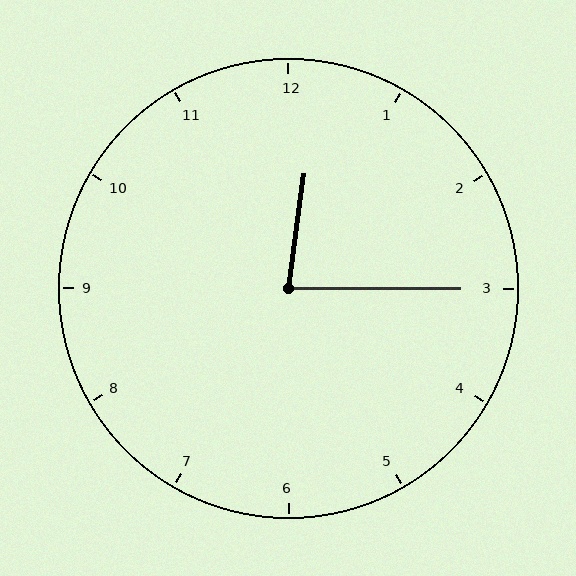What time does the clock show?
12:15.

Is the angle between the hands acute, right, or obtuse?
It is acute.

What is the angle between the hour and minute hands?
Approximately 82 degrees.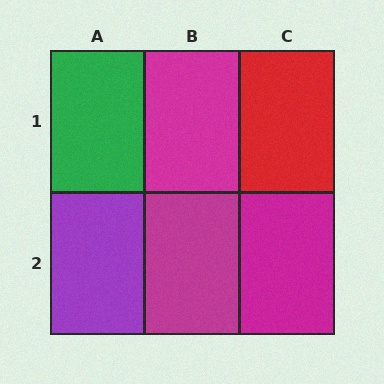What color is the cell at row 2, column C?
Magenta.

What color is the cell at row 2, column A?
Purple.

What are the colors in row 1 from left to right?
Green, magenta, red.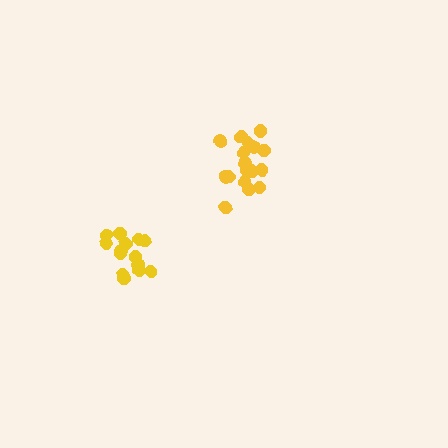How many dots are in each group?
Group 1: 18 dots, Group 2: 14 dots (32 total).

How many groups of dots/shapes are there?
There are 2 groups.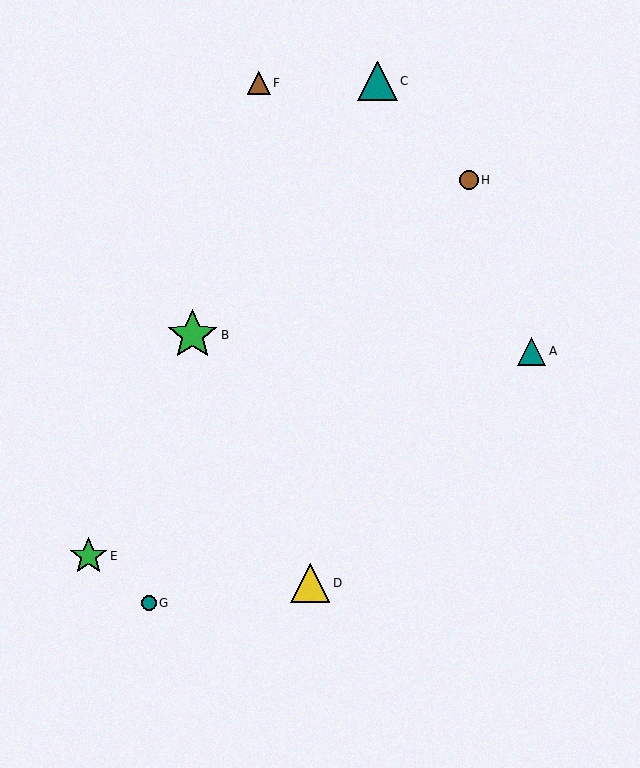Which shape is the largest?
The green star (labeled B) is the largest.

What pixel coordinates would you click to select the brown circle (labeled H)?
Click at (469, 180) to select the brown circle H.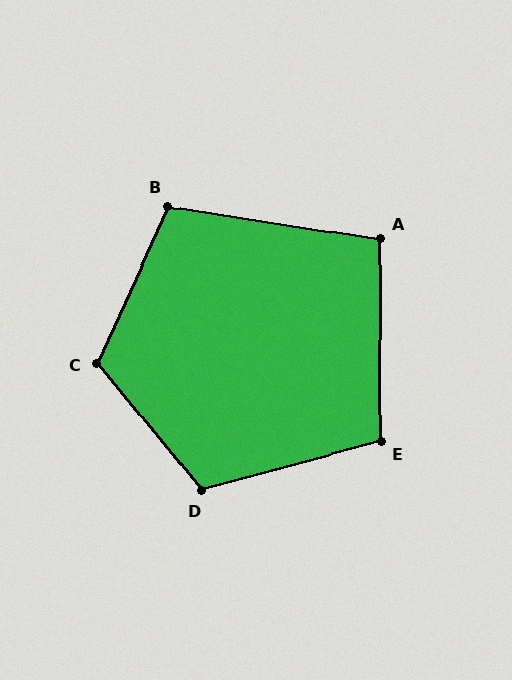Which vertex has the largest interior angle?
C, at approximately 117 degrees.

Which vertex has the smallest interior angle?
A, at approximately 99 degrees.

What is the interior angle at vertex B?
Approximately 105 degrees (obtuse).